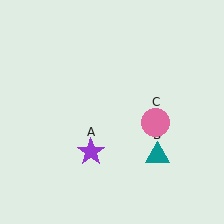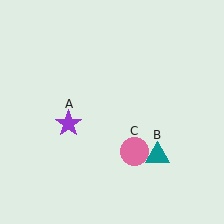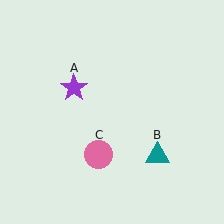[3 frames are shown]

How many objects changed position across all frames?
2 objects changed position: purple star (object A), pink circle (object C).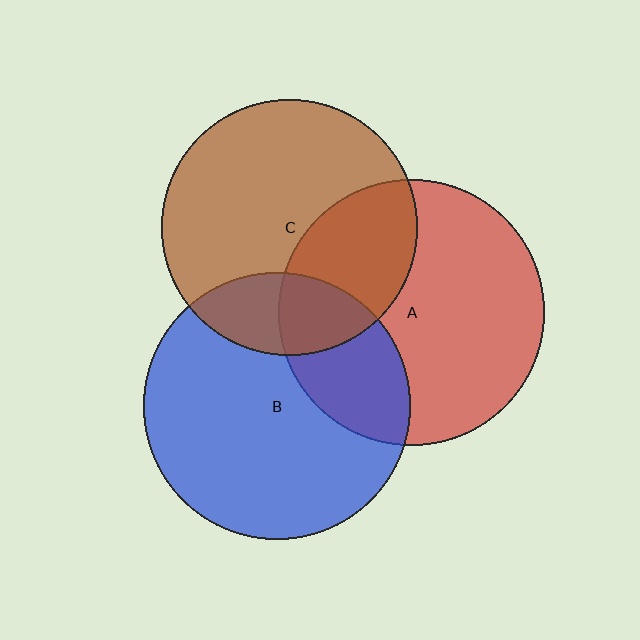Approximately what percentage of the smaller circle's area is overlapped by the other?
Approximately 35%.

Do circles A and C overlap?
Yes.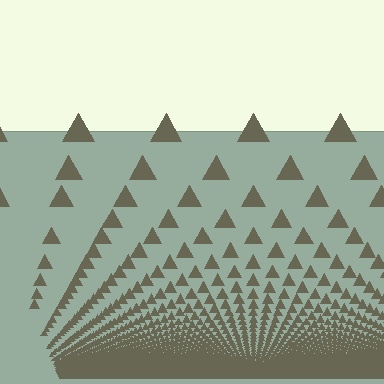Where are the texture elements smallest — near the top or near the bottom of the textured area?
Near the bottom.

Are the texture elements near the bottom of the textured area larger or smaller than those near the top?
Smaller. The gradient is inverted — elements near the bottom are smaller and denser.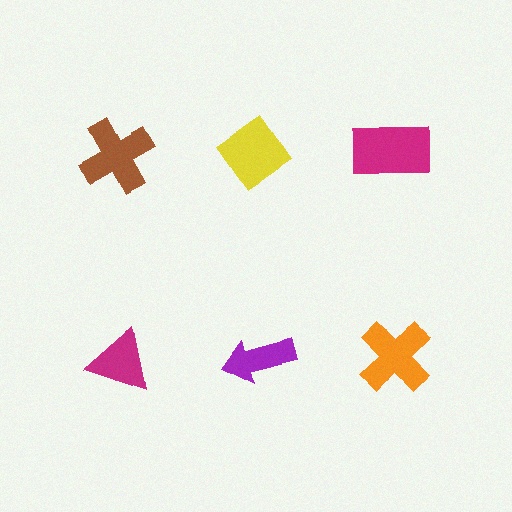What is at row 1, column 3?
A magenta rectangle.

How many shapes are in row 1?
3 shapes.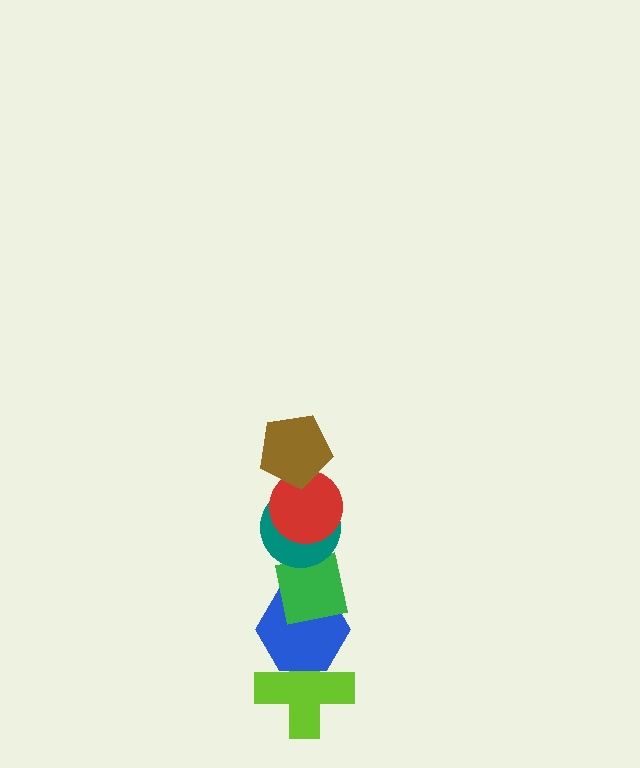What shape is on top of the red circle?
The brown pentagon is on top of the red circle.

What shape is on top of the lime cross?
The blue hexagon is on top of the lime cross.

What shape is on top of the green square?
The teal circle is on top of the green square.